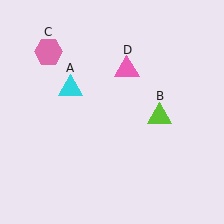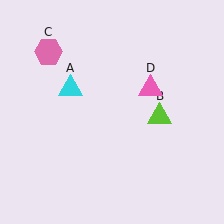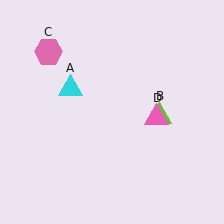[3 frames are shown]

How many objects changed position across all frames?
1 object changed position: pink triangle (object D).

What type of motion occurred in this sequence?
The pink triangle (object D) rotated clockwise around the center of the scene.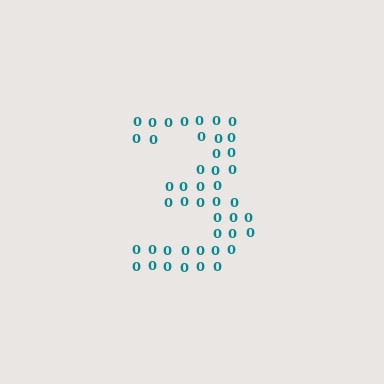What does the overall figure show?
The overall figure shows the digit 3.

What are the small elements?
The small elements are digit 0's.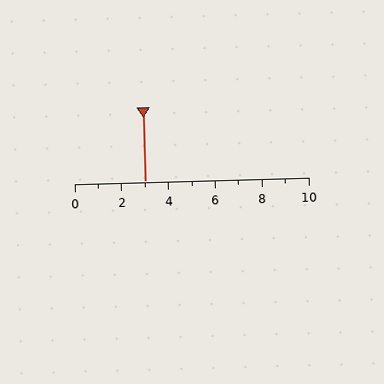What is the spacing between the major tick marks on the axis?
The major ticks are spaced 2 apart.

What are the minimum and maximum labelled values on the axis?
The axis runs from 0 to 10.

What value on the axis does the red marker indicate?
The marker indicates approximately 3.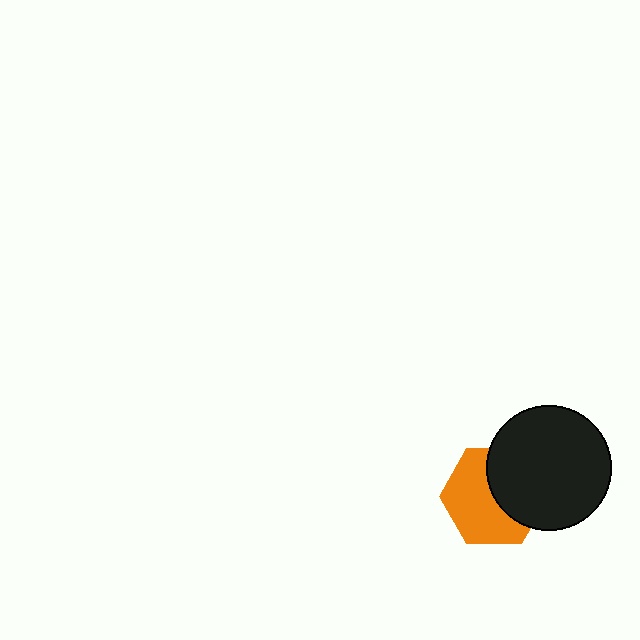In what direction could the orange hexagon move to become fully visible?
The orange hexagon could move left. That would shift it out from behind the black circle entirely.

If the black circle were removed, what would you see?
You would see the complete orange hexagon.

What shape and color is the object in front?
The object in front is a black circle.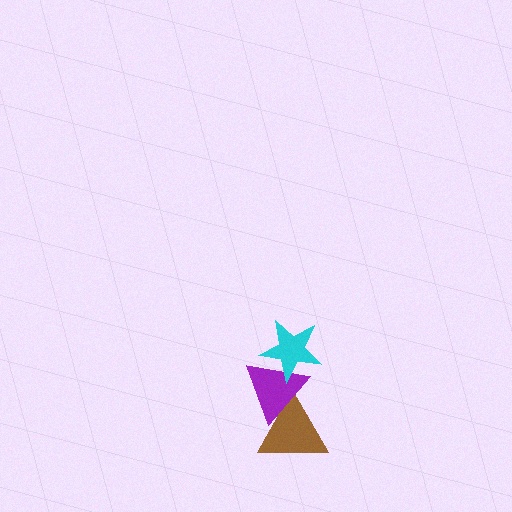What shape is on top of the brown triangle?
The purple triangle is on top of the brown triangle.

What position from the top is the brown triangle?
The brown triangle is 3rd from the top.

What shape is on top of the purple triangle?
The cyan star is on top of the purple triangle.